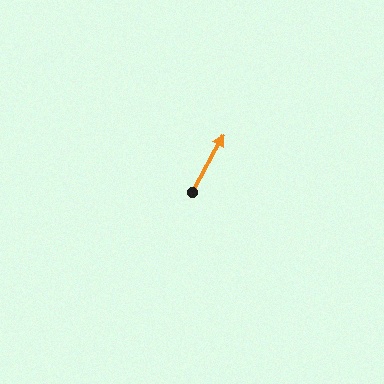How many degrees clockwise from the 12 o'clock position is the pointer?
Approximately 29 degrees.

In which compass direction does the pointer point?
Northeast.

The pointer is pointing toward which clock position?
Roughly 1 o'clock.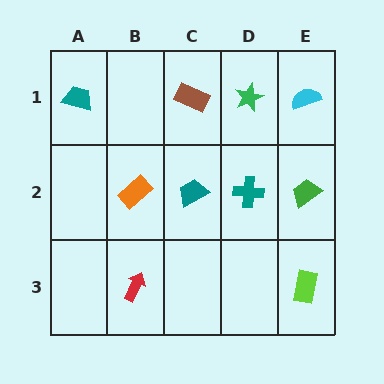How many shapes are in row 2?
4 shapes.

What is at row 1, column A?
A teal trapezoid.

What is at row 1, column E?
A cyan semicircle.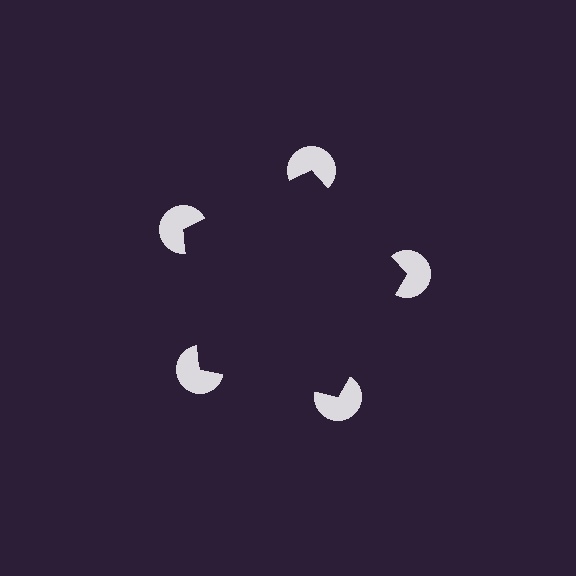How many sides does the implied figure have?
5 sides.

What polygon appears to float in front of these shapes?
An illusory pentagon — its edges are inferred from the aligned wedge cuts in the pac-man discs, not physically drawn.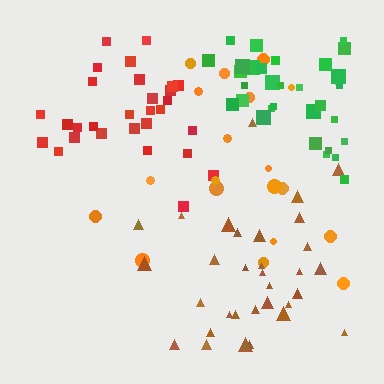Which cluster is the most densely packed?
Green.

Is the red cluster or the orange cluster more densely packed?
Red.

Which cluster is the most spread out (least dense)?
Orange.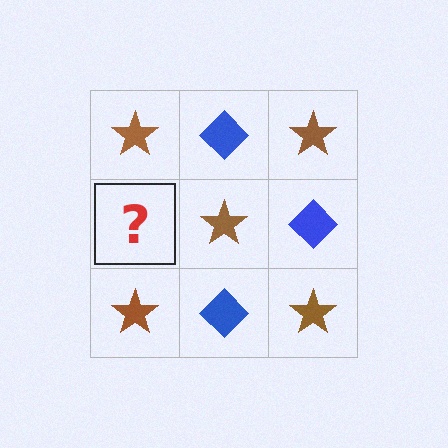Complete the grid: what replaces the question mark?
The question mark should be replaced with a blue diamond.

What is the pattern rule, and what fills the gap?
The rule is that it alternates brown star and blue diamond in a checkerboard pattern. The gap should be filled with a blue diamond.